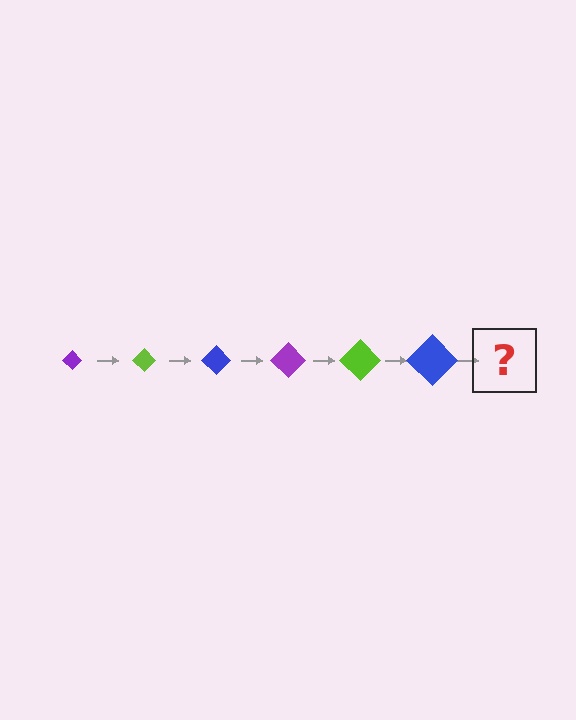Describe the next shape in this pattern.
It should be a purple diamond, larger than the previous one.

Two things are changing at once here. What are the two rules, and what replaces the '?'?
The two rules are that the diamond grows larger each step and the color cycles through purple, lime, and blue. The '?' should be a purple diamond, larger than the previous one.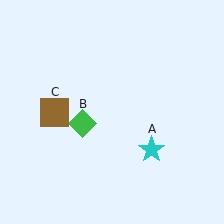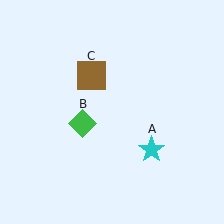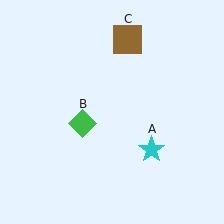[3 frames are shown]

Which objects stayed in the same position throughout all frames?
Cyan star (object A) and green diamond (object B) remained stationary.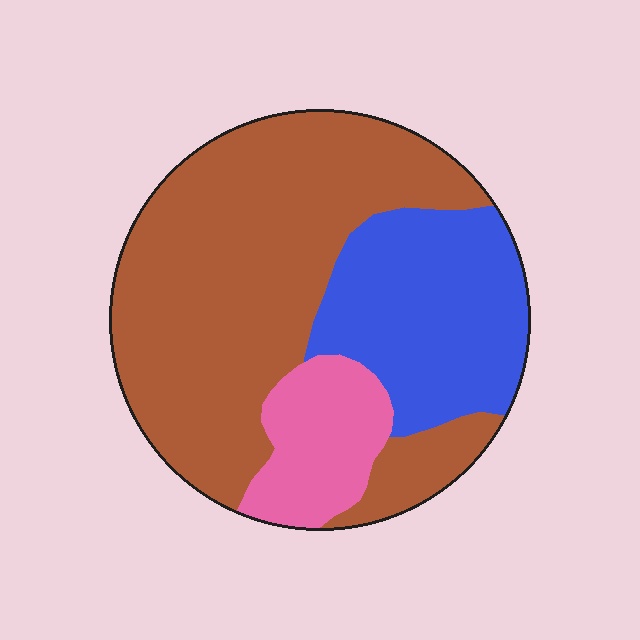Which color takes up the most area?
Brown, at roughly 60%.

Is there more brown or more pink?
Brown.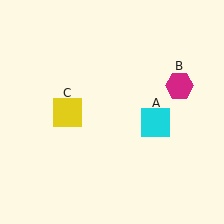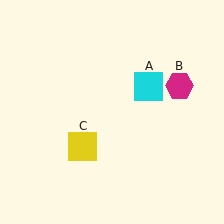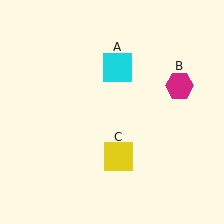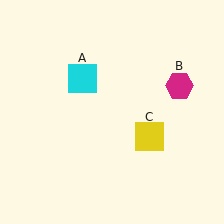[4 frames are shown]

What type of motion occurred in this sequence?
The cyan square (object A), yellow square (object C) rotated counterclockwise around the center of the scene.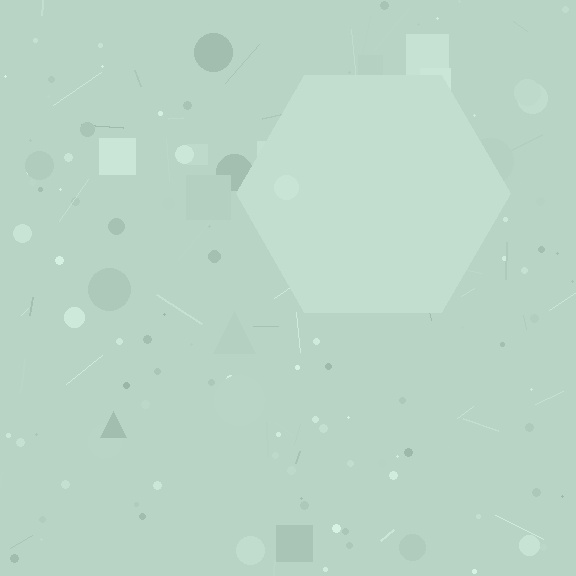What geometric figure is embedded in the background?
A hexagon is embedded in the background.